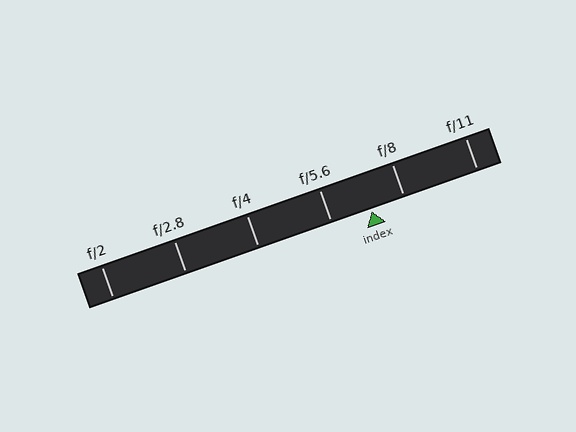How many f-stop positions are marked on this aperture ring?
There are 6 f-stop positions marked.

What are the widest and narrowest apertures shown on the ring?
The widest aperture shown is f/2 and the narrowest is f/11.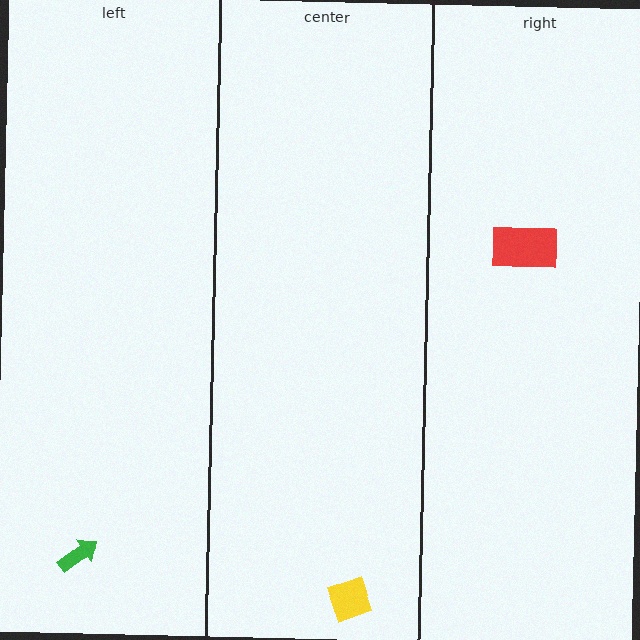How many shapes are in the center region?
1.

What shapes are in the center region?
The yellow diamond.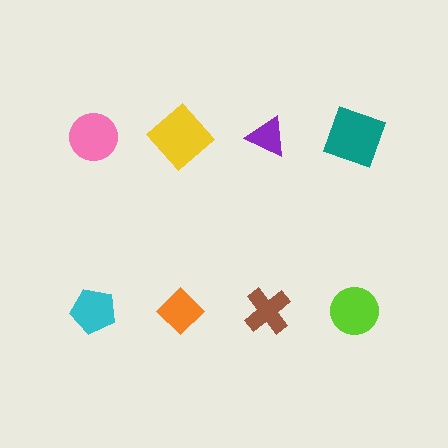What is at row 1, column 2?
A yellow diamond.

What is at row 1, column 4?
A teal square.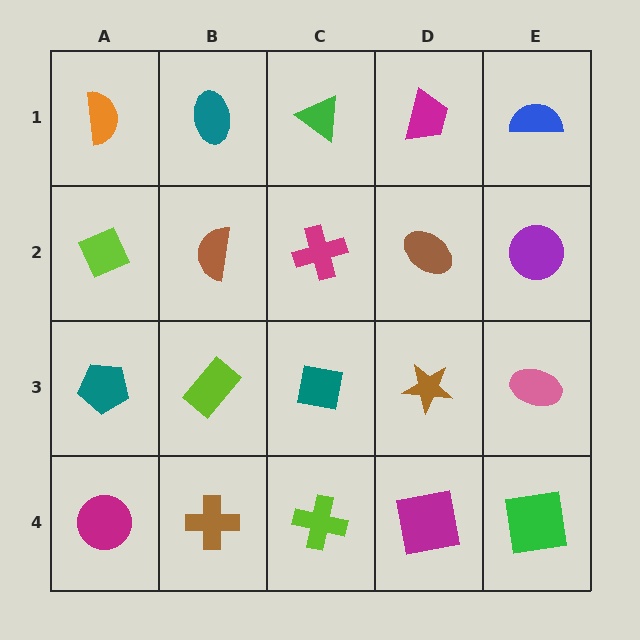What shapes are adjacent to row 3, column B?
A brown semicircle (row 2, column B), a brown cross (row 4, column B), a teal pentagon (row 3, column A), a teal square (row 3, column C).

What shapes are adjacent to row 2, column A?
An orange semicircle (row 1, column A), a teal pentagon (row 3, column A), a brown semicircle (row 2, column B).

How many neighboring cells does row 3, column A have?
3.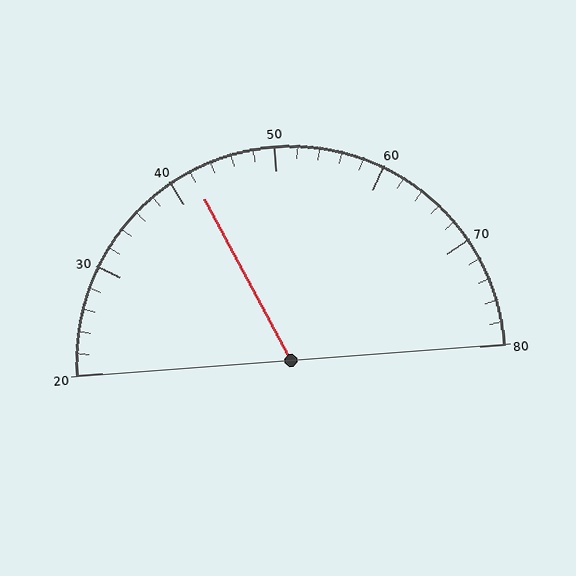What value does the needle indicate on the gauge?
The needle indicates approximately 42.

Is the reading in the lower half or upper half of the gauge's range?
The reading is in the lower half of the range (20 to 80).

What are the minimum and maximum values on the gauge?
The gauge ranges from 20 to 80.